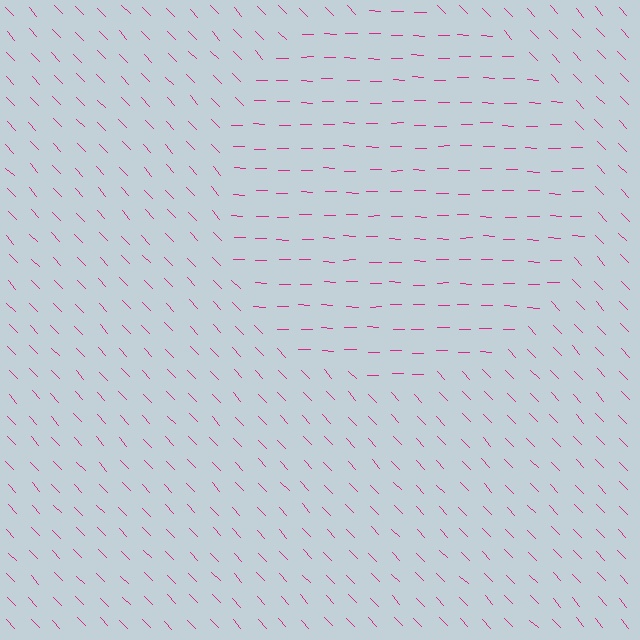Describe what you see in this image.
The image is filled with small magenta line segments. A circle region in the image has lines oriented differently from the surrounding lines, creating a visible texture boundary.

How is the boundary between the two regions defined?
The boundary is defined purely by a change in line orientation (approximately 45 degrees difference). All lines are the same color and thickness.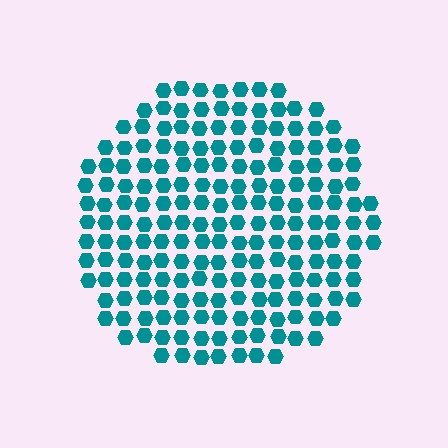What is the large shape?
The large shape is a circle.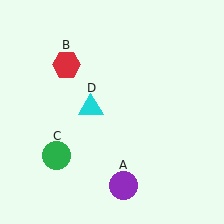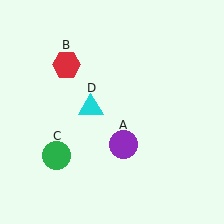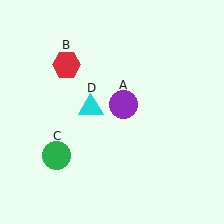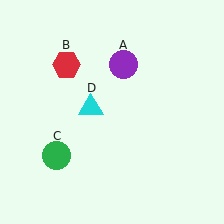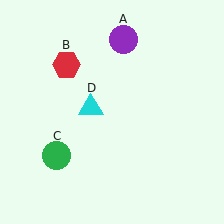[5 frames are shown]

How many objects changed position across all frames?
1 object changed position: purple circle (object A).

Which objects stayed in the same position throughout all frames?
Red hexagon (object B) and green circle (object C) and cyan triangle (object D) remained stationary.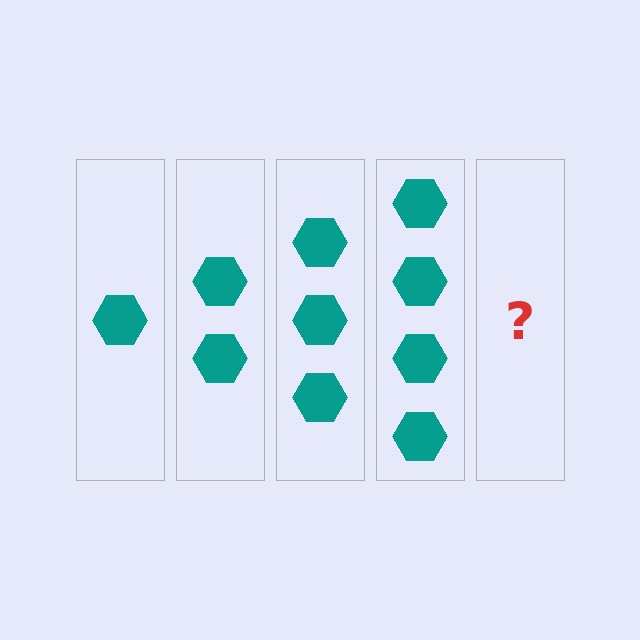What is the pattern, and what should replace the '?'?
The pattern is that each step adds one more hexagon. The '?' should be 5 hexagons.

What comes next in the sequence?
The next element should be 5 hexagons.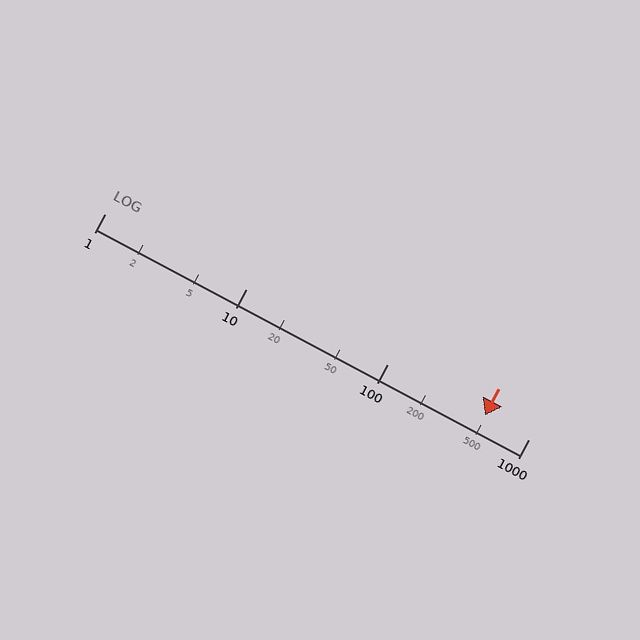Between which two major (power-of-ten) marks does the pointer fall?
The pointer is between 100 and 1000.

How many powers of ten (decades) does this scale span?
The scale spans 3 decades, from 1 to 1000.